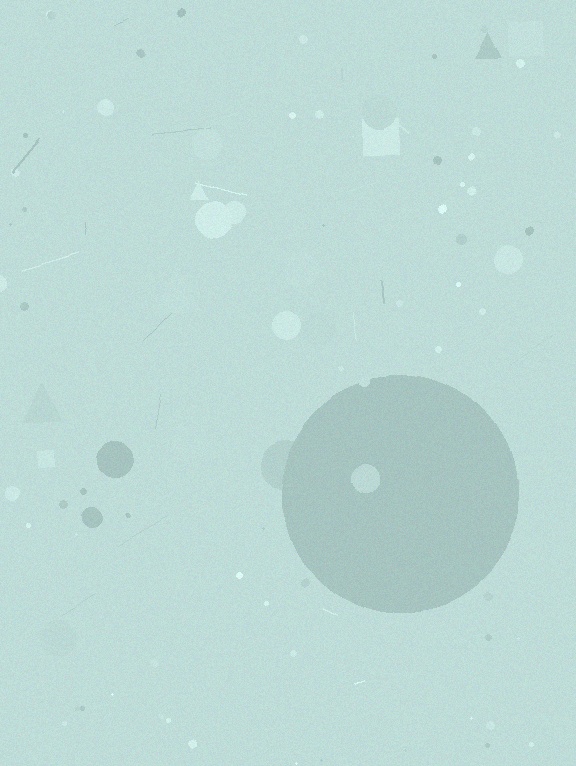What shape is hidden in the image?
A circle is hidden in the image.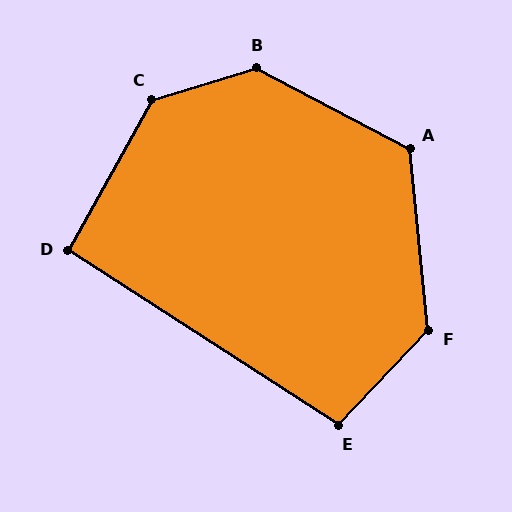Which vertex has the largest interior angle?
C, at approximately 136 degrees.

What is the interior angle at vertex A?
Approximately 123 degrees (obtuse).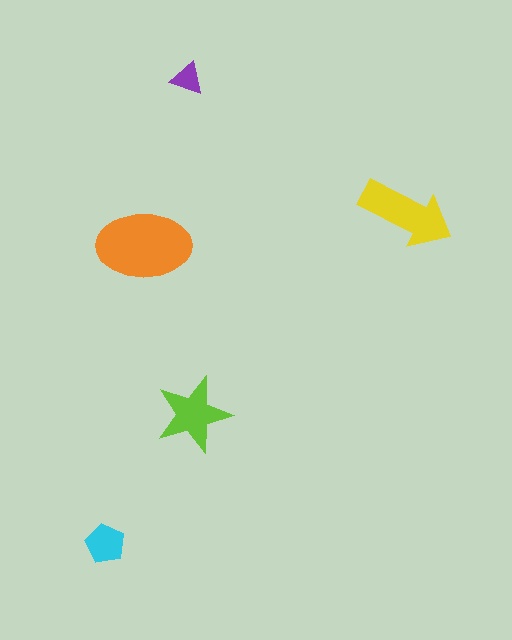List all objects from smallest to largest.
The purple triangle, the cyan pentagon, the lime star, the yellow arrow, the orange ellipse.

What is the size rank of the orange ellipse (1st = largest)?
1st.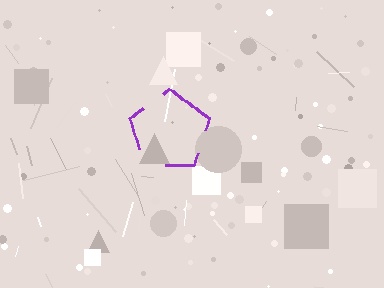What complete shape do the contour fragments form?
The contour fragments form a pentagon.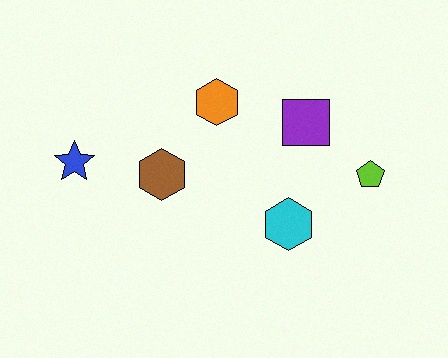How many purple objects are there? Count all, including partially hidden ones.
There is 1 purple object.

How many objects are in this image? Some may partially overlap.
There are 6 objects.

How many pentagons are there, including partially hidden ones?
There is 1 pentagon.